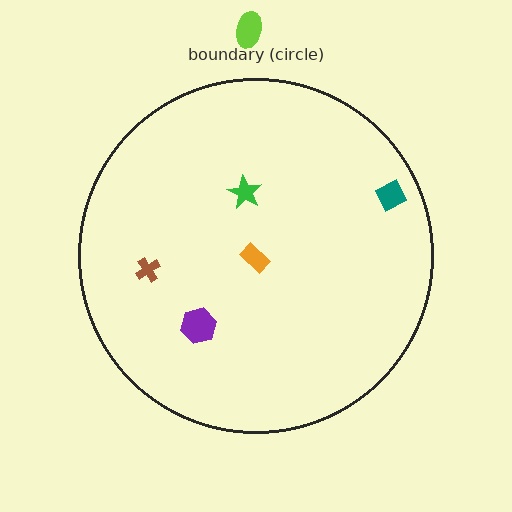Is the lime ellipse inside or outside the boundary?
Outside.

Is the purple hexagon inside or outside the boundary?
Inside.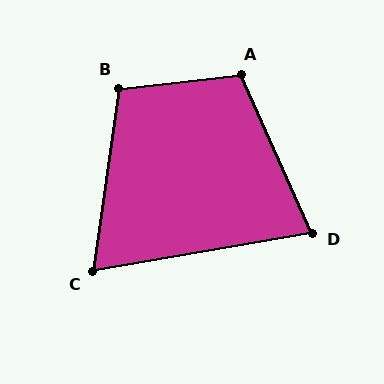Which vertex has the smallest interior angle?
C, at approximately 72 degrees.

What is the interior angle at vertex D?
Approximately 76 degrees (acute).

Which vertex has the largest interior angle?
A, at approximately 108 degrees.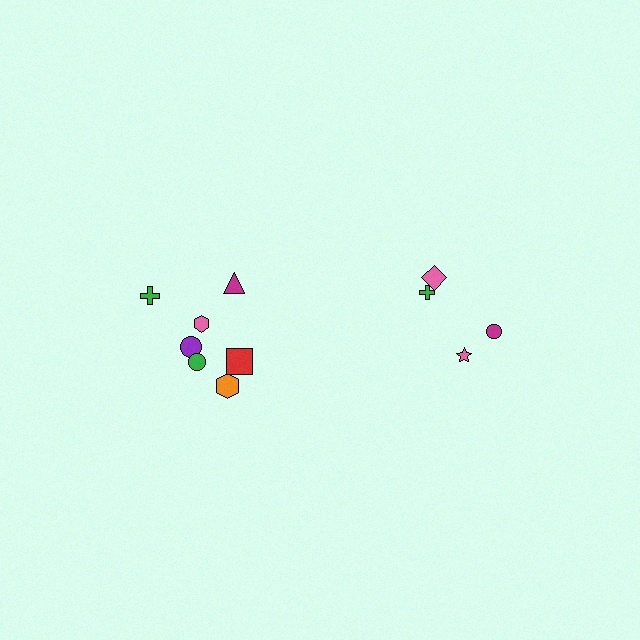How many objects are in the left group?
There are 7 objects.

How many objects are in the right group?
There are 4 objects.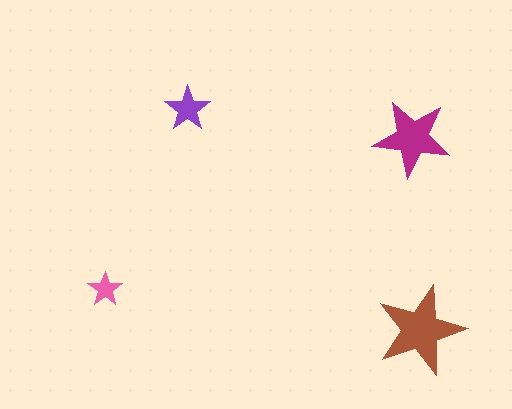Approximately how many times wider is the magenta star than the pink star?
About 2.5 times wider.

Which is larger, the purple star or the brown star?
The brown one.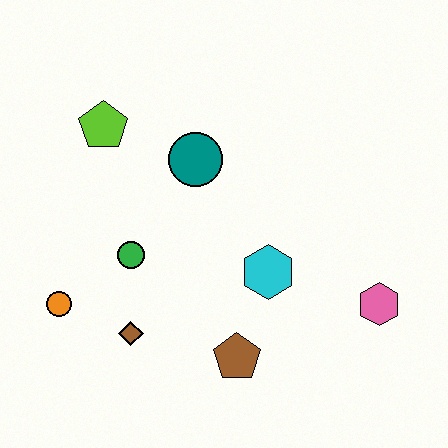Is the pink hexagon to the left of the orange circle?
No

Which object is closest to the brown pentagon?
The cyan hexagon is closest to the brown pentagon.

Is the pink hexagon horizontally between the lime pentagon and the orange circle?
No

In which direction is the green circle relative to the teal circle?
The green circle is below the teal circle.